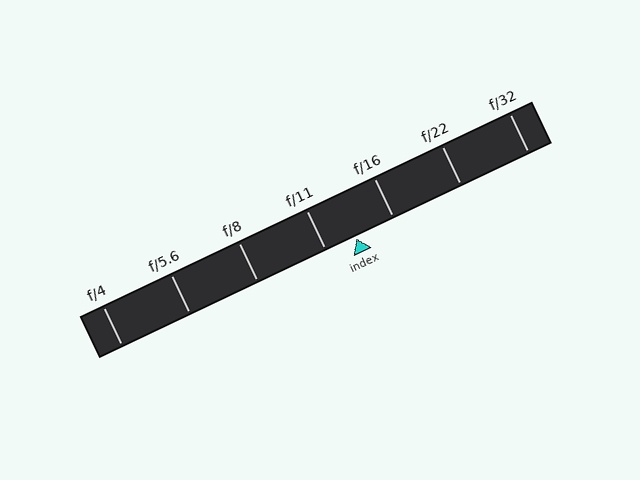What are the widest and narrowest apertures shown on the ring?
The widest aperture shown is f/4 and the narrowest is f/32.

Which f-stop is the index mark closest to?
The index mark is closest to f/11.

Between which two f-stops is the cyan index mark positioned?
The index mark is between f/11 and f/16.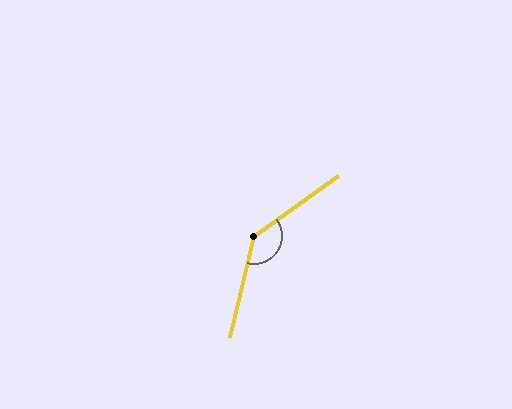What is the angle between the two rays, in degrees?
Approximately 139 degrees.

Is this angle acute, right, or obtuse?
It is obtuse.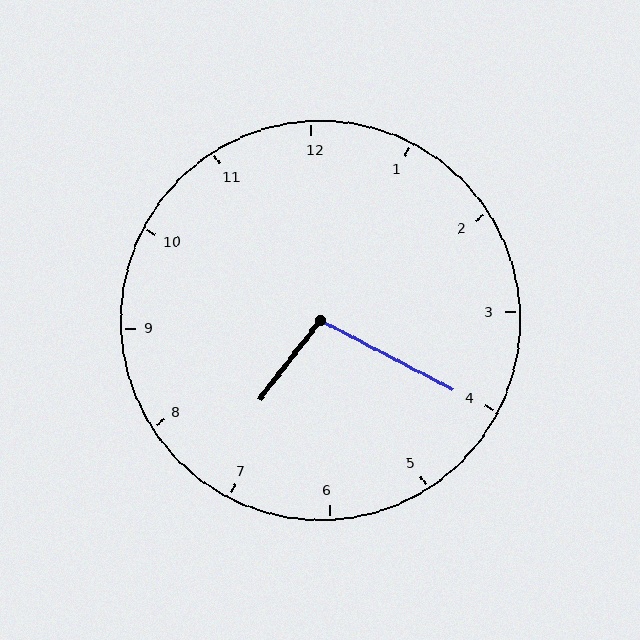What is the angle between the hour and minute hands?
Approximately 100 degrees.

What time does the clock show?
7:20.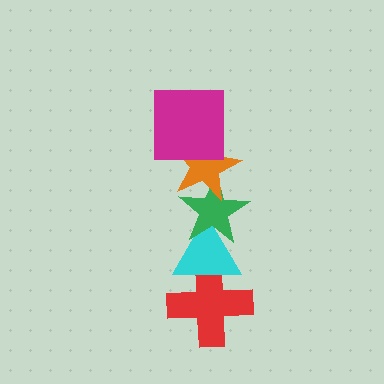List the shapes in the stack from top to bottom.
From top to bottom: the magenta square, the orange star, the green star, the cyan triangle, the red cross.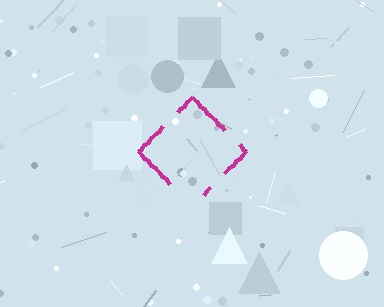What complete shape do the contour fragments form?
The contour fragments form a diamond.